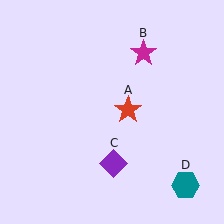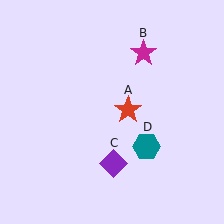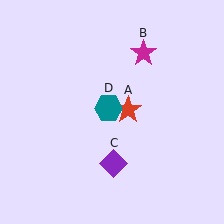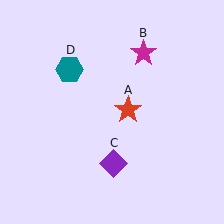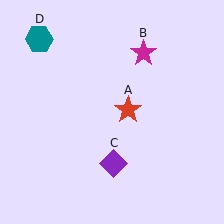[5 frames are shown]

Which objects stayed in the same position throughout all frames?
Red star (object A) and magenta star (object B) and purple diamond (object C) remained stationary.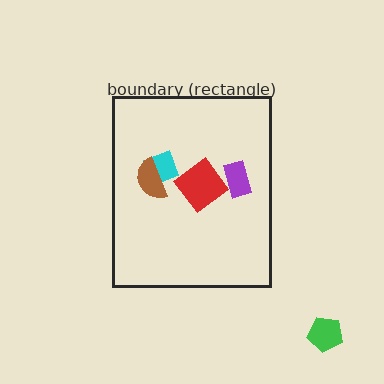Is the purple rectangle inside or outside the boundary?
Inside.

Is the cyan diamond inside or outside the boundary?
Inside.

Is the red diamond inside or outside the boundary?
Inside.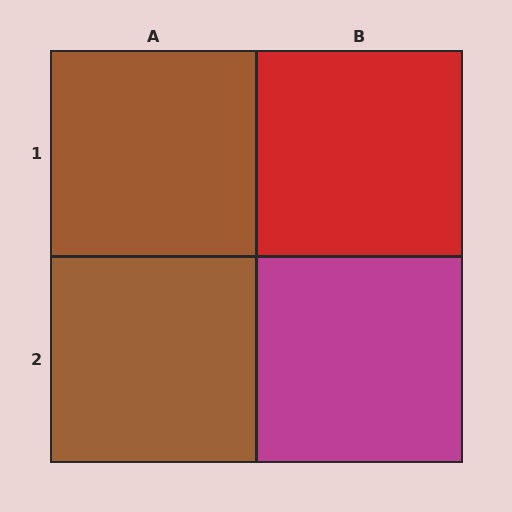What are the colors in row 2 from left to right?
Brown, magenta.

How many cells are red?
1 cell is red.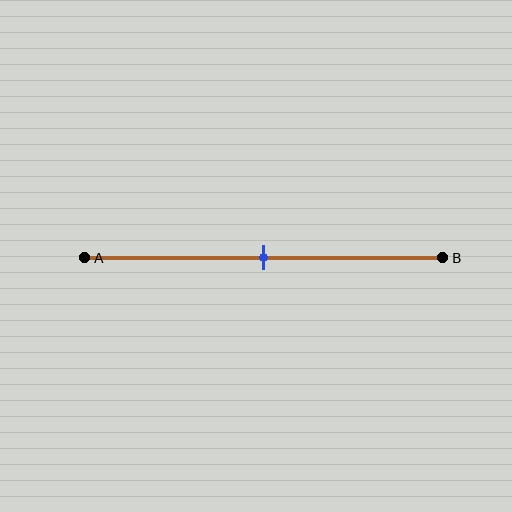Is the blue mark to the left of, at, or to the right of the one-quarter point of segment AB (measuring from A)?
The blue mark is to the right of the one-quarter point of segment AB.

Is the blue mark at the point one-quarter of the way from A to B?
No, the mark is at about 50% from A, not at the 25% one-quarter point.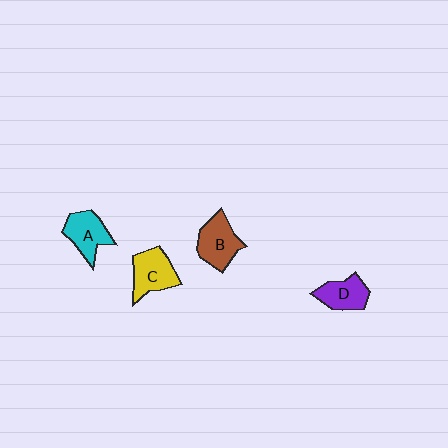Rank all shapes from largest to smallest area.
From largest to smallest: B (brown), C (yellow), A (cyan), D (purple).